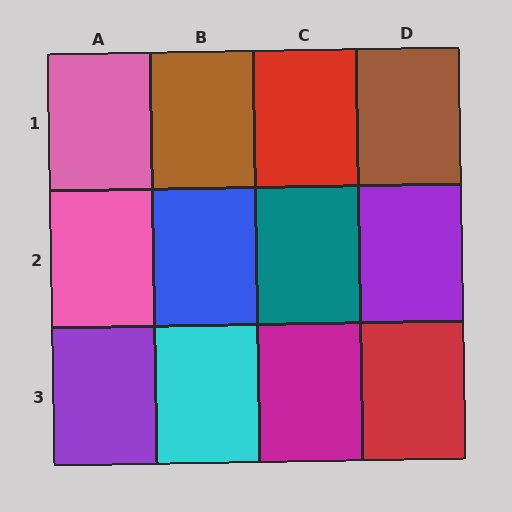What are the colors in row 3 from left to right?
Purple, cyan, magenta, red.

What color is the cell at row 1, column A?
Pink.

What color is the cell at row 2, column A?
Pink.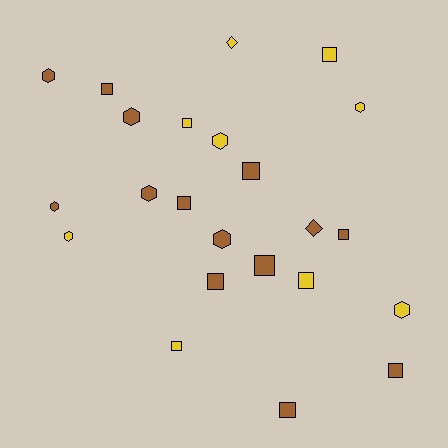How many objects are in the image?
There are 23 objects.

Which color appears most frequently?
Brown, with 14 objects.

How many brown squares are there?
There are 8 brown squares.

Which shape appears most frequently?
Square, with 12 objects.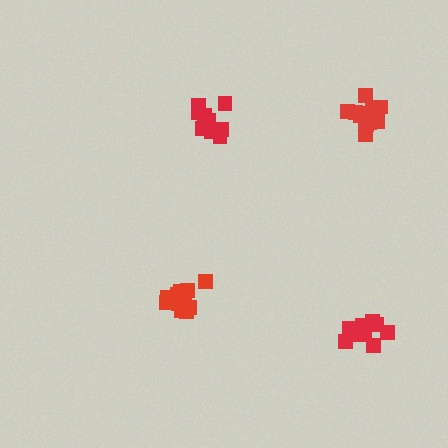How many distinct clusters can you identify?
There are 4 distinct clusters.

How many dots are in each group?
Group 1: 13 dots, Group 2: 9 dots, Group 3: 9 dots, Group 4: 14 dots (45 total).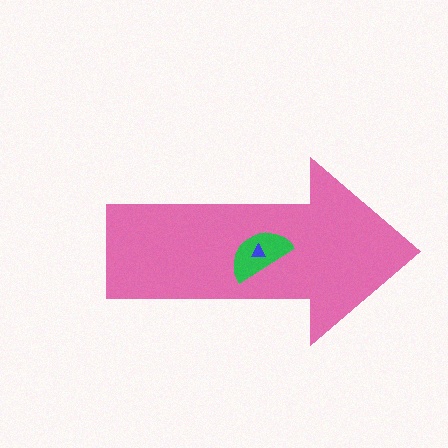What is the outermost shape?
The pink arrow.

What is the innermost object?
The blue triangle.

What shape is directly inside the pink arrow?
The green semicircle.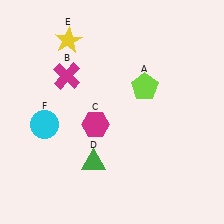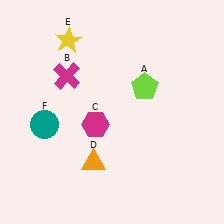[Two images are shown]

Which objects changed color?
D changed from green to orange. F changed from cyan to teal.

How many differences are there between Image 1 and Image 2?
There are 2 differences between the two images.